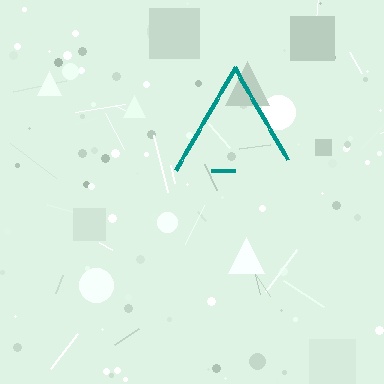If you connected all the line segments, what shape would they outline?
They would outline a triangle.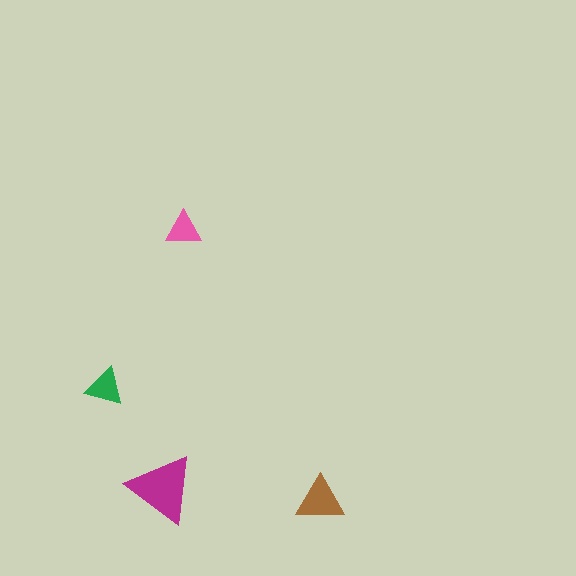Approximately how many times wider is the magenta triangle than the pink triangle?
About 2 times wider.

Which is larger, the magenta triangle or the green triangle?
The magenta one.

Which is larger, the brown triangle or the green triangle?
The brown one.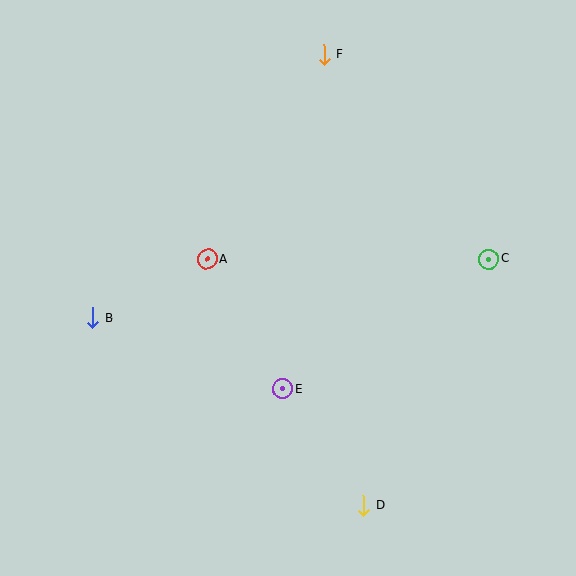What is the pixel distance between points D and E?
The distance between D and E is 142 pixels.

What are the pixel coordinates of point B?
Point B is at (93, 318).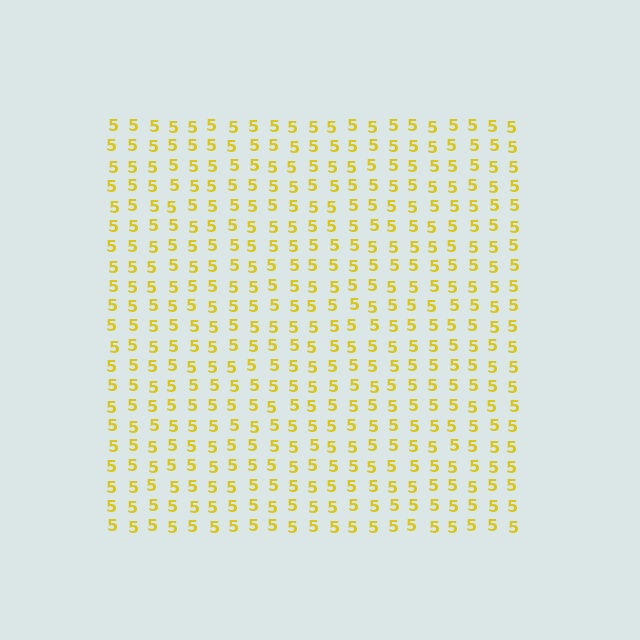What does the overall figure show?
The overall figure shows a square.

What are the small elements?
The small elements are digit 5's.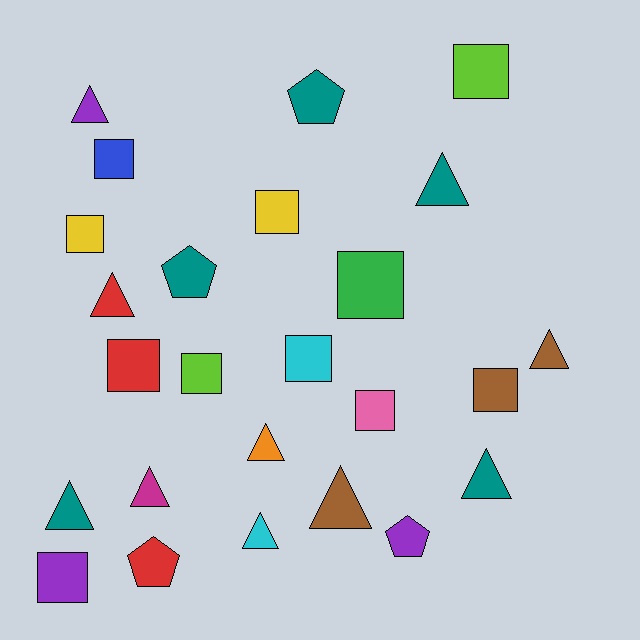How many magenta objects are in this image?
There is 1 magenta object.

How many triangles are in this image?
There are 10 triangles.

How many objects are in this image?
There are 25 objects.